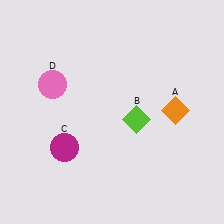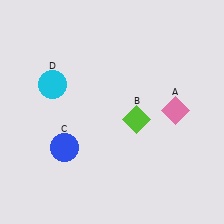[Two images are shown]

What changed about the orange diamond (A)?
In Image 1, A is orange. In Image 2, it changed to pink.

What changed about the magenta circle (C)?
In Image 1, C is magenta. In Image 2, it changed to blue.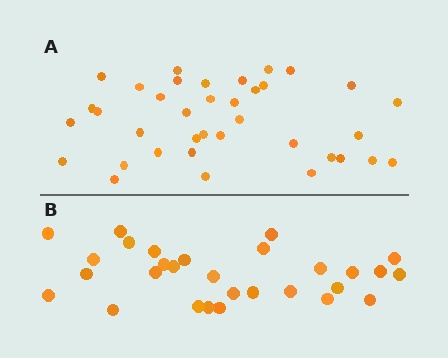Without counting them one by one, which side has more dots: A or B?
Region A (the top region) has more dots.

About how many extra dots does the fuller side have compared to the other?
Region A has roughly 8 or so more dots than region B.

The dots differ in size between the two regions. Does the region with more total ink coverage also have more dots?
No. Region B has more total ink coverage because its dots are larger, but region A actually contains more individual dots. Total area can be misleading — the number of items is what matters here.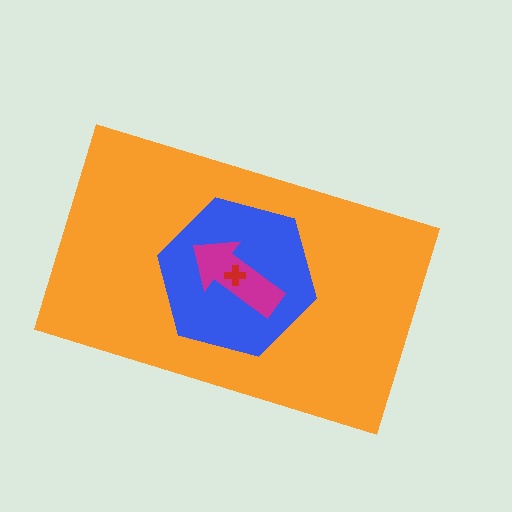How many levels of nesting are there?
4.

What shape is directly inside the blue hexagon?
The magenta arrow.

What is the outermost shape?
The orange rectangle.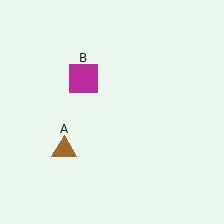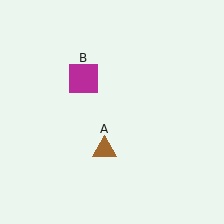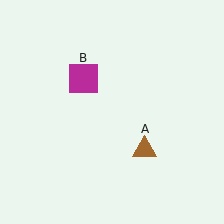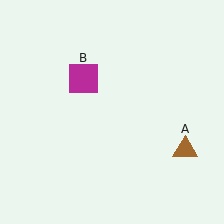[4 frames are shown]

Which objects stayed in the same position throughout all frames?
Magenta square (object B) remained stationary.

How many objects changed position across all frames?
1 object changed position: brown triangle (object A).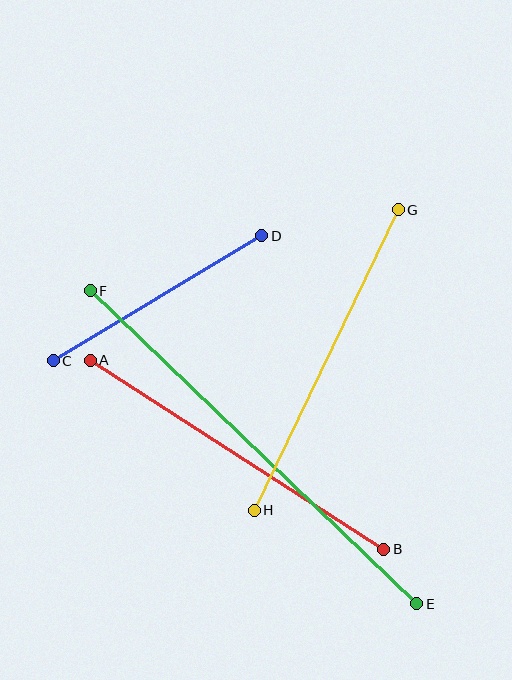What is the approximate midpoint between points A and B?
The midpoint is at approximately (237, 455) pixels.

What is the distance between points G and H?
The distance is approximately 333 pixels.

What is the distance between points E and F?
The distance is approximately 452 pixels.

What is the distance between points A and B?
The distance is approximately 349 pixels.